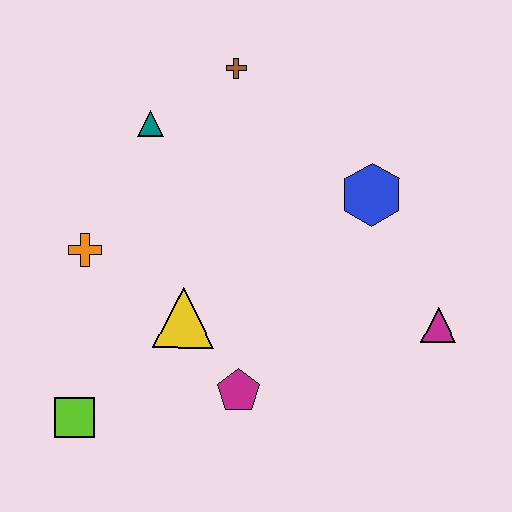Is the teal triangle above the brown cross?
No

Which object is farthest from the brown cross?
The lime square is farthest from the brown cross.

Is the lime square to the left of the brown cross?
Yes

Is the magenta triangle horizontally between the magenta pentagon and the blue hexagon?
No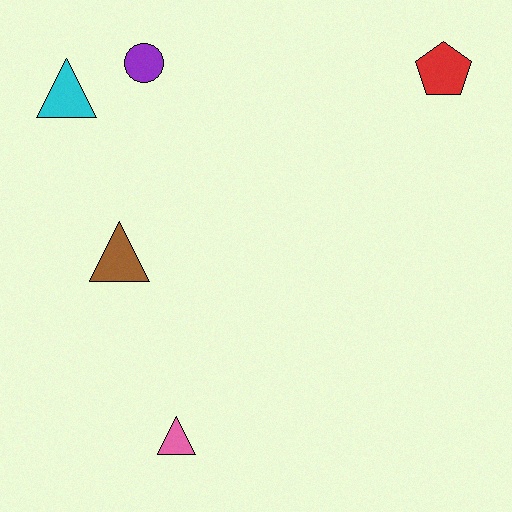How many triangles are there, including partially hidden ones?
There are 3 triangles.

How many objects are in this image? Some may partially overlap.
There are 5 objects.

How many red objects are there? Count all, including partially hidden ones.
There is 1 red object.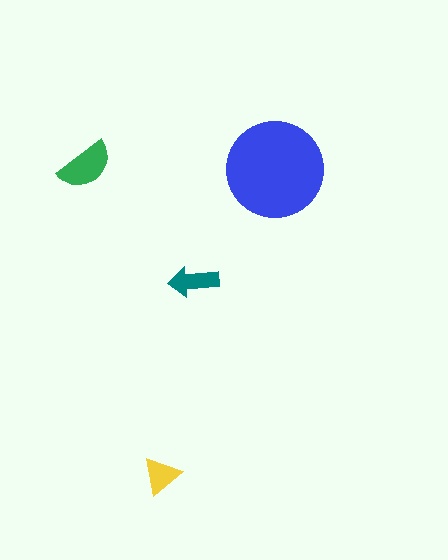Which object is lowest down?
The yellow triangle is bottommost.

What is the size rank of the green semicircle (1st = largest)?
2nd.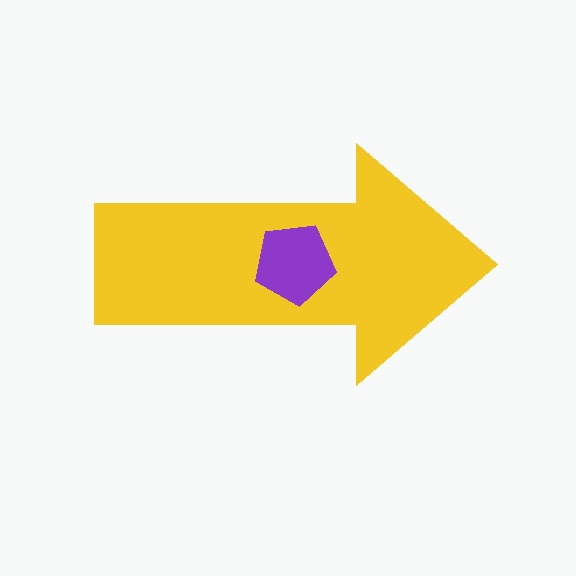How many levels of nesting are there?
2.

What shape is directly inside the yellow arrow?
The purple pentagon.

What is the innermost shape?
The purple pentagon.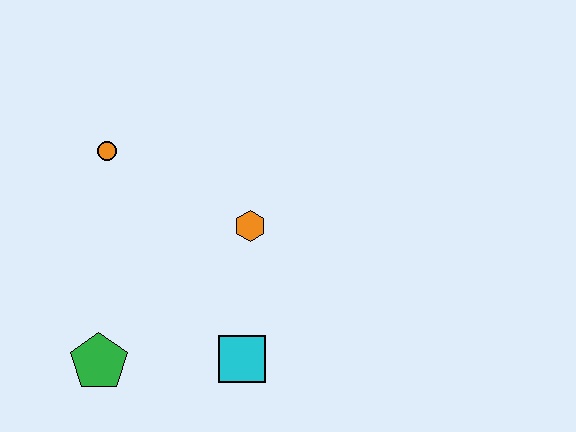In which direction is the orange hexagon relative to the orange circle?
The orange hexagon is to the right of the orange circle.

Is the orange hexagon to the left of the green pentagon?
No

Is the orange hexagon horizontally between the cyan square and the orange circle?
No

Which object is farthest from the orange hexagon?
The green pentagon is farthest from the orange hexagon.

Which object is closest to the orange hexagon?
The cyan square is closest to the orange hexagon.